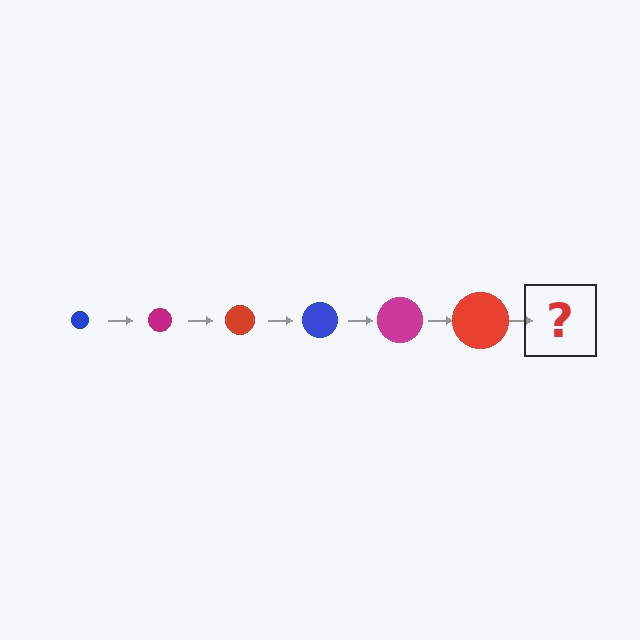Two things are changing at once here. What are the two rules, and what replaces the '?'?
The two rules are that the circle grows larger each step and the color cycles through blue, magenta, and red. The '?' should be a blue circle, larger than the previous one.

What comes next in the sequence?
The next element should be a blue circle, larger than the previous one.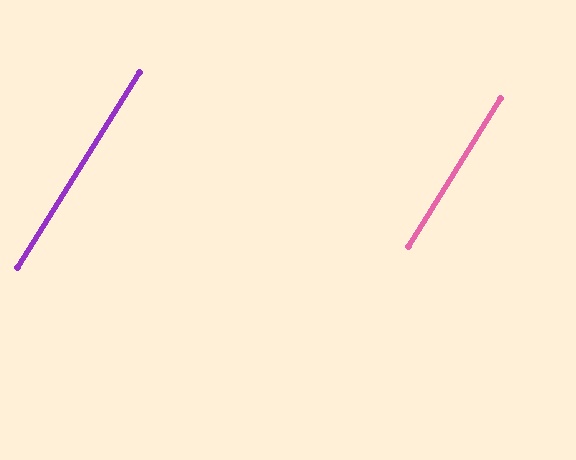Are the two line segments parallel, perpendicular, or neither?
Parallel — their directions differ by only 0.1°.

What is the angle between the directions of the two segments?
Approximately 0 degrees.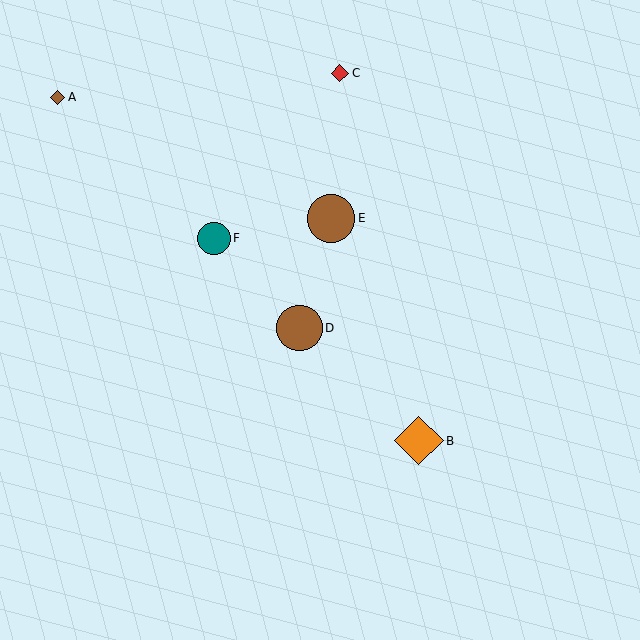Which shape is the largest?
The orange diamond (labeled B) is the largest.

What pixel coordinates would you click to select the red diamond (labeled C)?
Click at (340, 73) to select the red diamond C.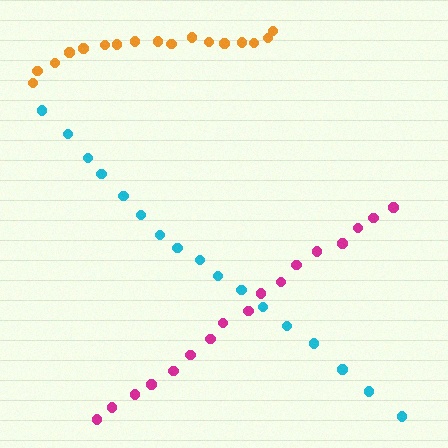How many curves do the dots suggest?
There are 3 distinct paths.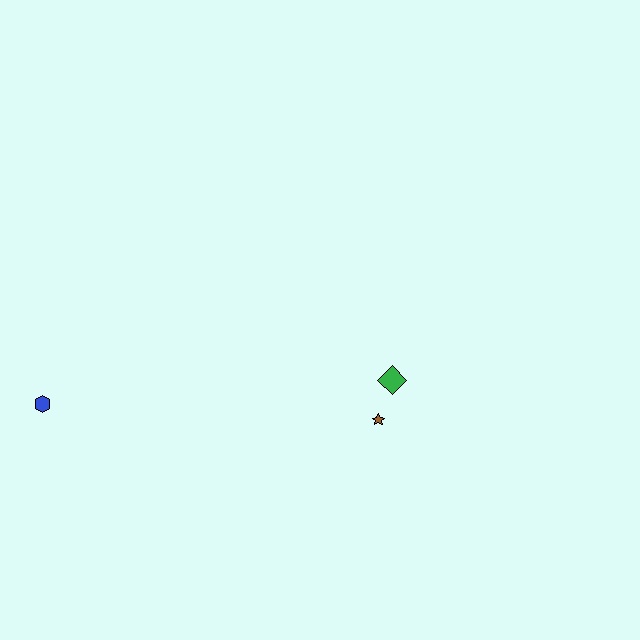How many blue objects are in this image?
There is 1 blue object.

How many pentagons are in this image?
There are no pentagons.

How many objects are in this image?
There are 3 objects.